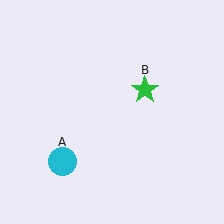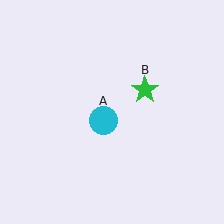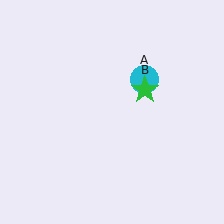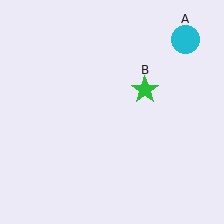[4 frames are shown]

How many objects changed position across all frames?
1 object changed position: cyan circle (object A).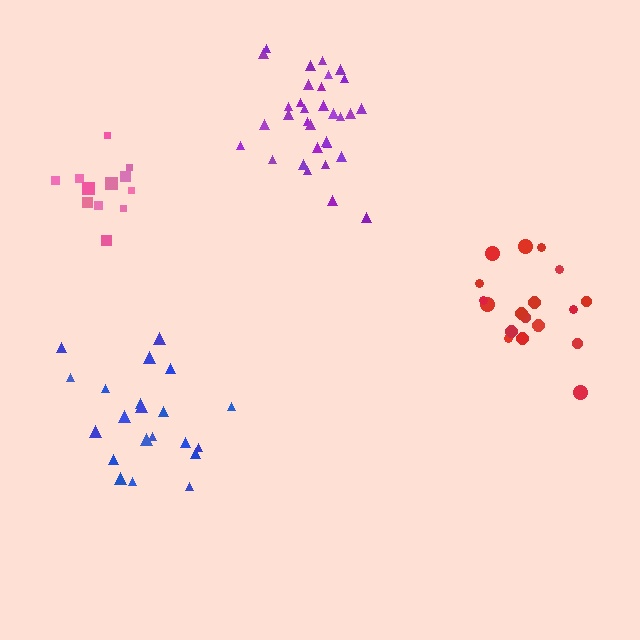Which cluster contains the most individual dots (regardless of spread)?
Purple (32).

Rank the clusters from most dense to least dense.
purple, pink, red, blue.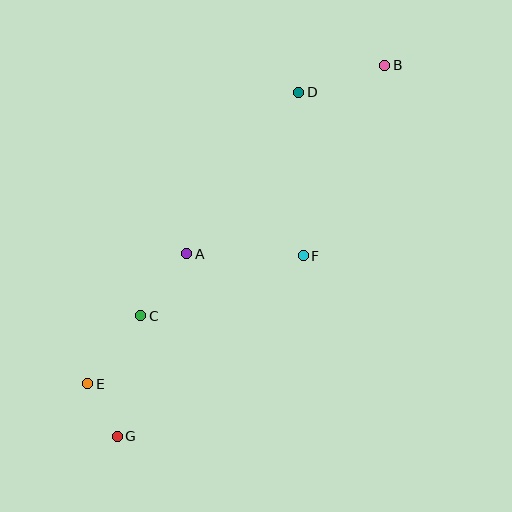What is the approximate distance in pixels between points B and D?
The distance between B and D is approximately 90 pixels.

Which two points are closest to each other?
Points E and G are closest to each other.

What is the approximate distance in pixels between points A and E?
The distance between A and E is approximately 163 pixels.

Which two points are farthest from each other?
Points B and G are farthest from each other.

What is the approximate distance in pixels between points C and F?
The distance between C and F is approximately 174 pixels.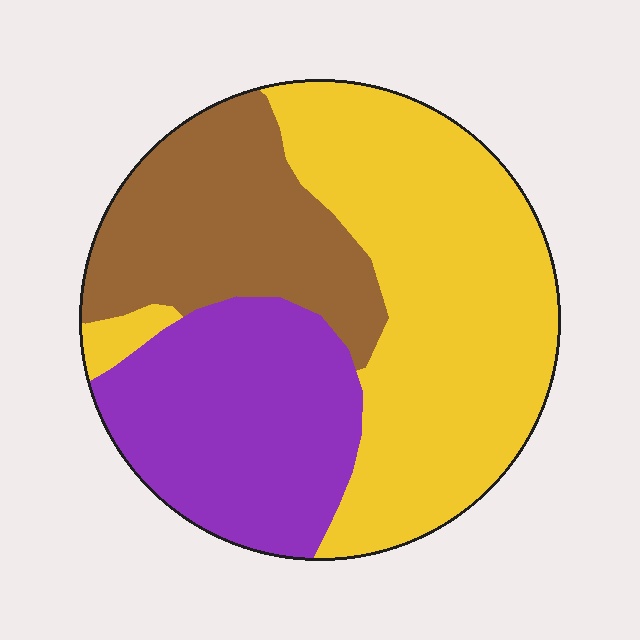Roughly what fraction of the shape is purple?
Purple takes up between a sixth and a third of the shape.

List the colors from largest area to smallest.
From largest to smallest: yellow, purple, brown.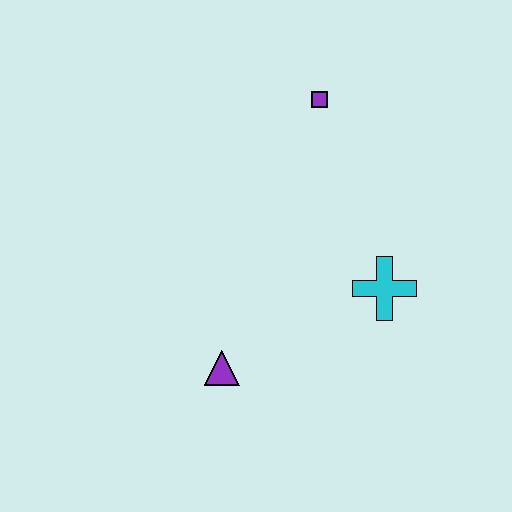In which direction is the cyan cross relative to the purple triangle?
The cyan cross is to the right of the purple triangle.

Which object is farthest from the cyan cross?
The purple square is farthest from the cyan cross.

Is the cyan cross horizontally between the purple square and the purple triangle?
No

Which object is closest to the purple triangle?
The cyan cross is closest to the purple triangle.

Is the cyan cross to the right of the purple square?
Yes